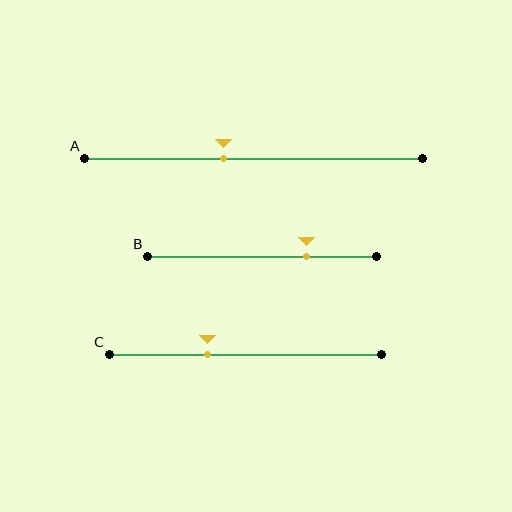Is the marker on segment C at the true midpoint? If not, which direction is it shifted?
No, the marker on segment C is shifted to the left by about 14% of the segment length.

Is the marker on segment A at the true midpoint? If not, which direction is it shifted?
No, the marker on segment A is shifted to the left by about 9% of the segment length.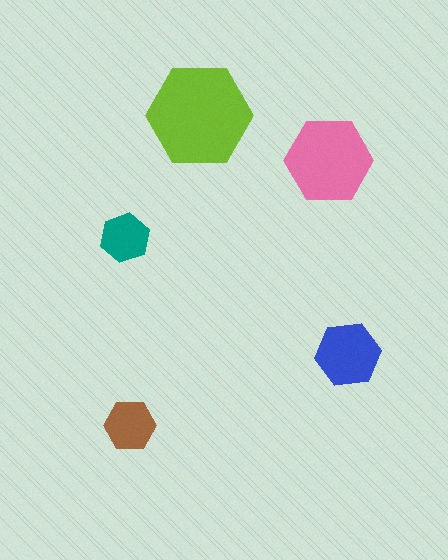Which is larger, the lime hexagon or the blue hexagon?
The lime one.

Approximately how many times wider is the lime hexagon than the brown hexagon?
About 2 times wider.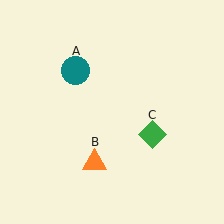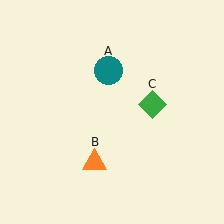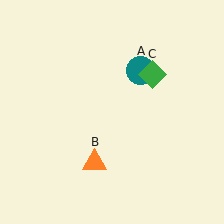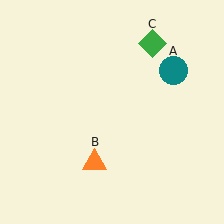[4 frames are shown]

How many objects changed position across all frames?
2 objects changed position: teal circle (object A), green diamond (object C).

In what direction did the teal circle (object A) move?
The teal circle (object A) moved right.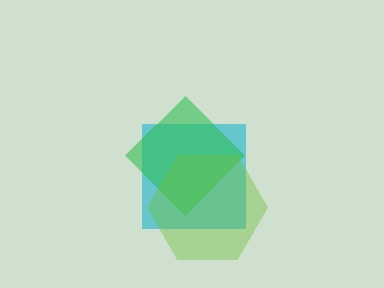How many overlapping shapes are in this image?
There are 3 overlapping shapes in the image.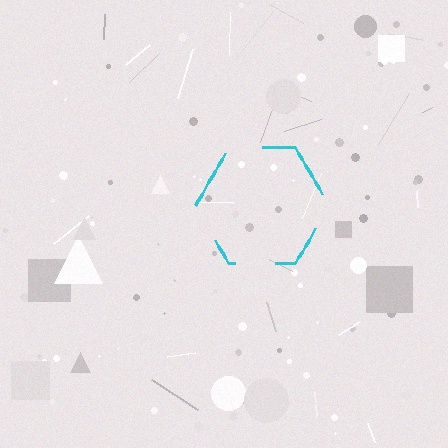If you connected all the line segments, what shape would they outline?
They would outline a hexagon.